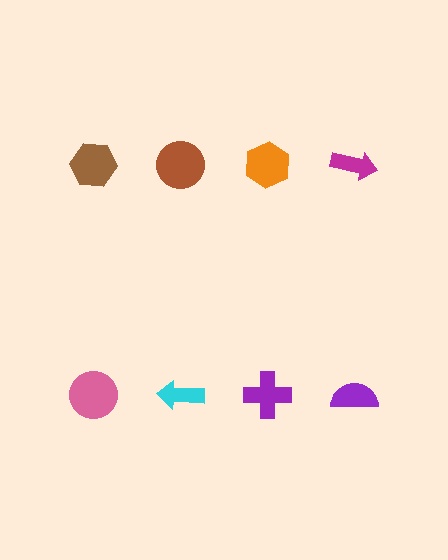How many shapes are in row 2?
4 shapes.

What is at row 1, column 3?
An orange hexagon.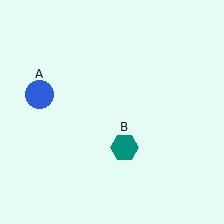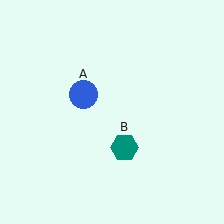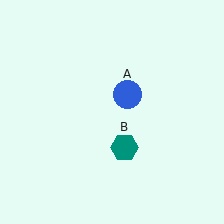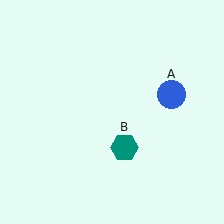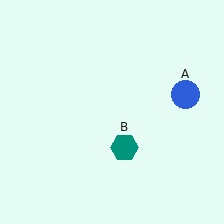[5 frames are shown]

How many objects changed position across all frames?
1 object changed position: blue circle (object A).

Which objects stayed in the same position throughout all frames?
Teal hexagon (object B) remained stationary.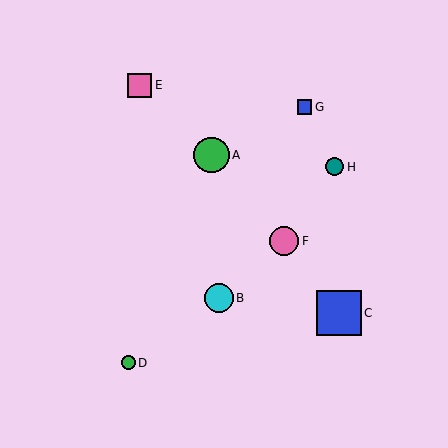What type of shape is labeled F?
Shape F is a pink circle.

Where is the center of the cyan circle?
The center of the cyan circle is at (219, 298).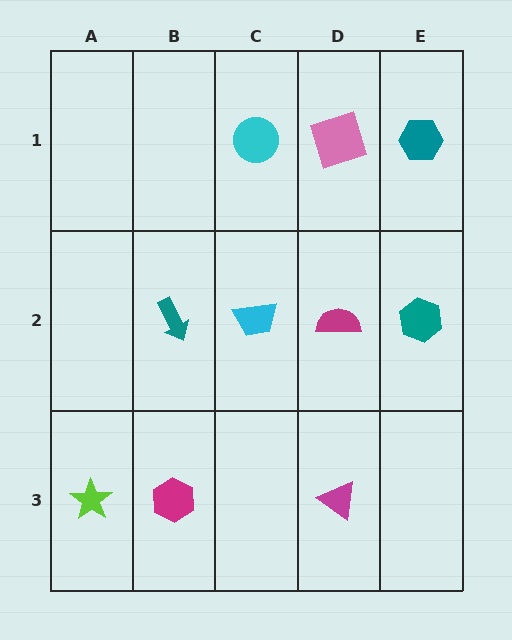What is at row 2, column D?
A magenta semicircle.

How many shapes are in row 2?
4 shapes.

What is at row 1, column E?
A teal hexagon.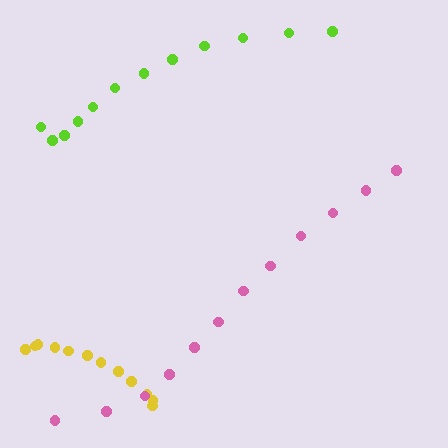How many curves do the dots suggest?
There are 3 distinct paths.